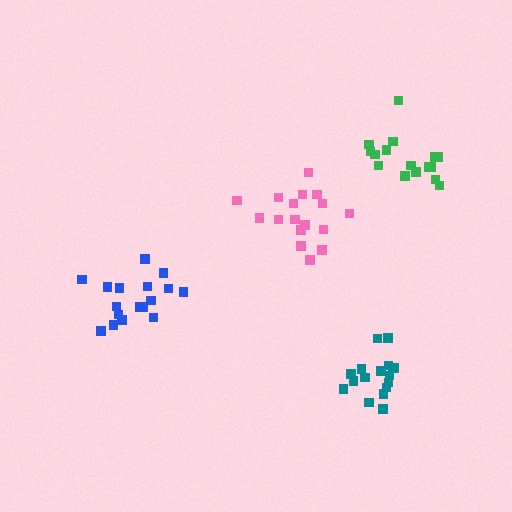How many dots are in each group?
Group 1: 17 dots, Group 2: 17 dots, Group 3: 17 dots, Group 4: 17 dots (68 total).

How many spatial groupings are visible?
There are 4 spatial groupings.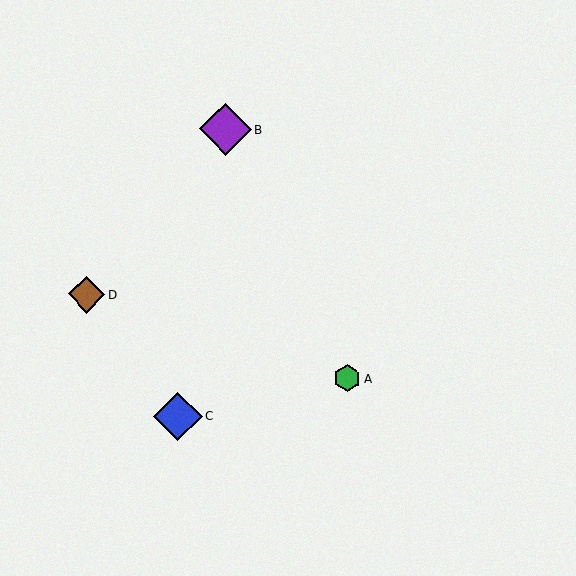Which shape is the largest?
The purple diamond (labeled B) is the largest.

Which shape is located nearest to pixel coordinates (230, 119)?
The purple diamond (labeled B) at (225, 129) is nearest to that location.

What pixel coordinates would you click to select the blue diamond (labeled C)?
Click at (178, 417) to select the blue diamond C.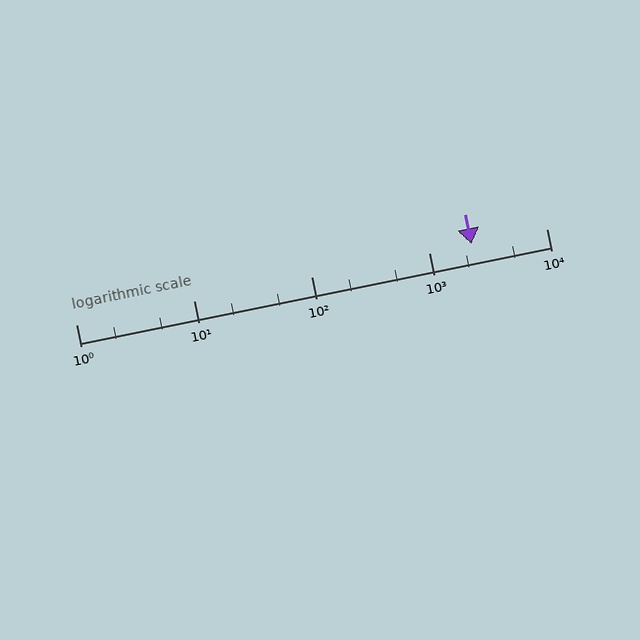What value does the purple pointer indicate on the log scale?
The pointer indicates approximately 2300.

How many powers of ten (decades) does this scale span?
The scale spans 4 decades, from 1 to 10000.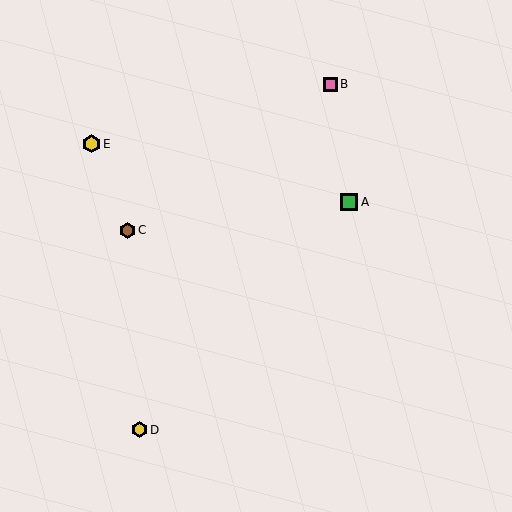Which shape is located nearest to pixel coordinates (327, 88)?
The pink square (labeled B) at (330, 85) is nearest to that location.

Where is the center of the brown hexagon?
The center of the brown hexagon is at (127, 230).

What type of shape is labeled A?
Shape A is a green square.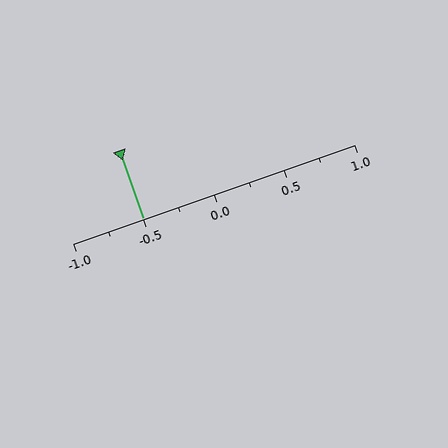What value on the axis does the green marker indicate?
The marker indicates approximately -0.5.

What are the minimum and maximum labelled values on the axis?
The axis runs from -1.0 to 1.0.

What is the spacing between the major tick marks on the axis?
The major ticks are spaced 0.5 apart.